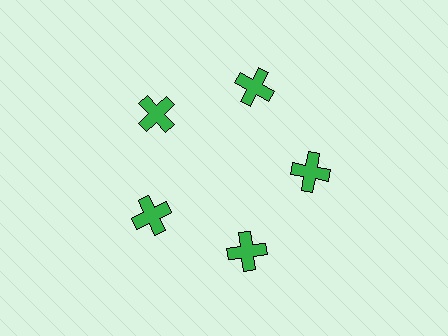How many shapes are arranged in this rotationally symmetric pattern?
There are 5 shapes, arranged in 5 groups of 1.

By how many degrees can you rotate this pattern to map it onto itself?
The pattern maps onto itself every 72 degrees of rotation.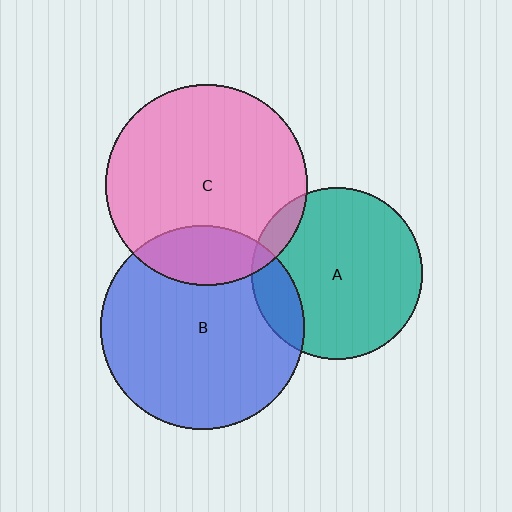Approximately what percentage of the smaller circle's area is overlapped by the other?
Approximately 20%.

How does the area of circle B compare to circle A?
Approximately 1.4 times.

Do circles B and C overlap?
Yes.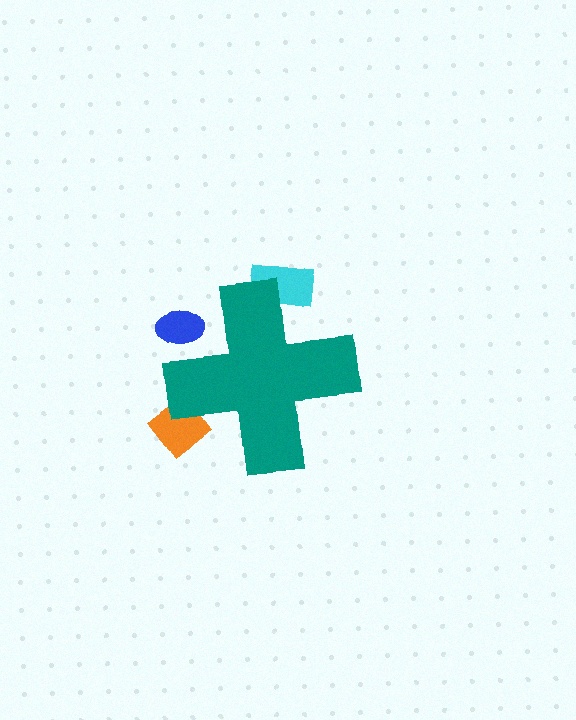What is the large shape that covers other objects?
A teal cross.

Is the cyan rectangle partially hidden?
Yes, the cyan rectangle is partially hidden behind the teal cross.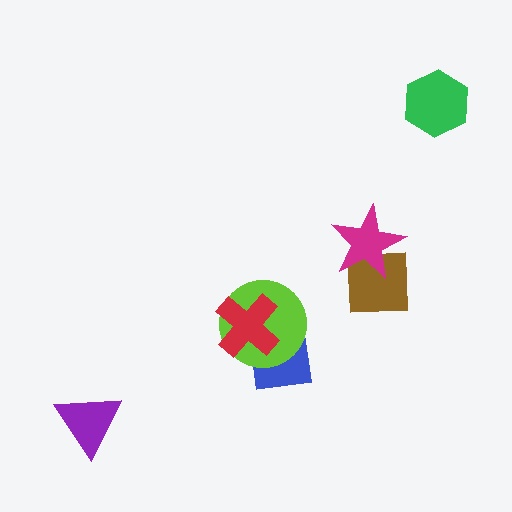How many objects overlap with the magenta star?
1 object overlaps with the magenta star.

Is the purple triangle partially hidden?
No, no other shape covers it.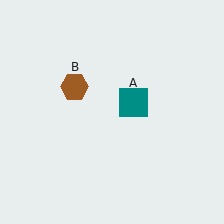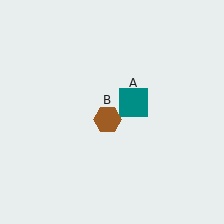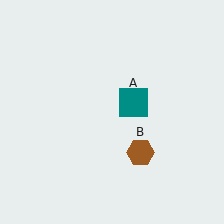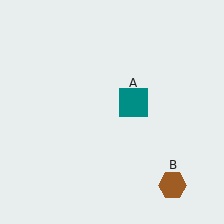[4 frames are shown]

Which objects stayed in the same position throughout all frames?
Teal square (object A) remained stationary.